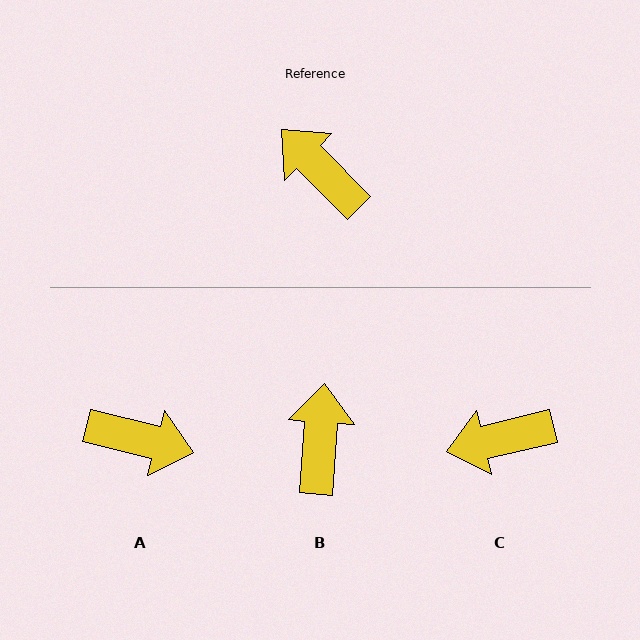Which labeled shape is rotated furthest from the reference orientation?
A, about 149 degrees away.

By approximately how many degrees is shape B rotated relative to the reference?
Approximately 49 degrees clockwise.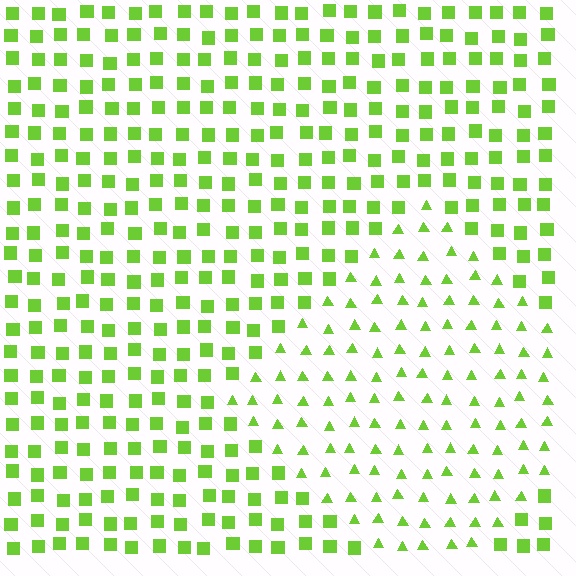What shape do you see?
I see a diamond.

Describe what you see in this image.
The image is filled with small lime elements arranged in a uniform grid. A diamond-shaped region contains triangles, while the surrounding area contains squares. The boundary is defined purely by the change in element shape.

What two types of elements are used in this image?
The image uses triangles inside the diamond region and squares outside it.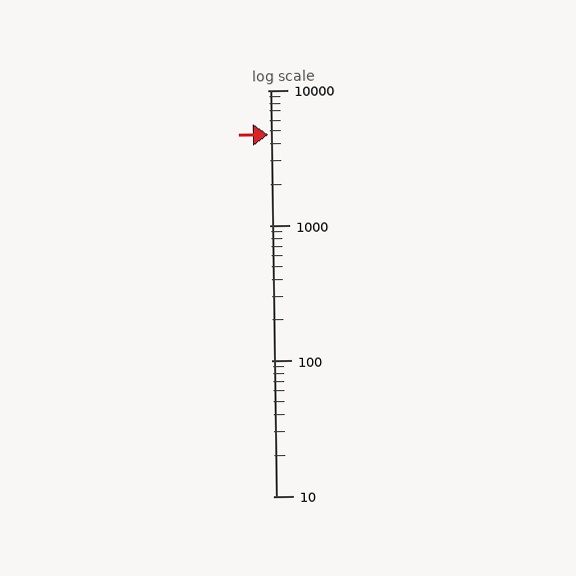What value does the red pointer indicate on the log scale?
The pointer indicates approximately 4700.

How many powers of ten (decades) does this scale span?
The scale spans 3 decades, from 10 to 10000.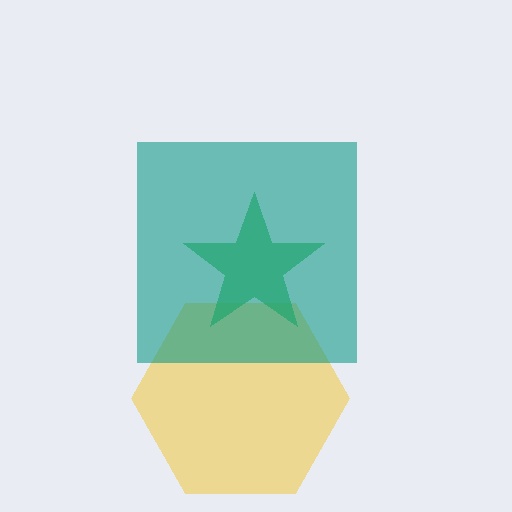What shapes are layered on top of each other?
The layered shapes are: a yellow hexagon, a green star, a teal square.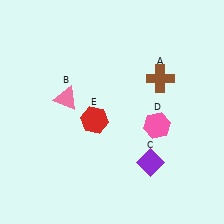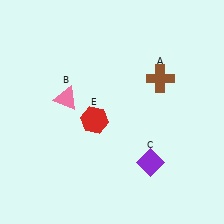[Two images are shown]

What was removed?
The pink hexagon (D) was removed in Image 2.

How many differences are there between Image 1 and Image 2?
There is 1 difference between the two images.